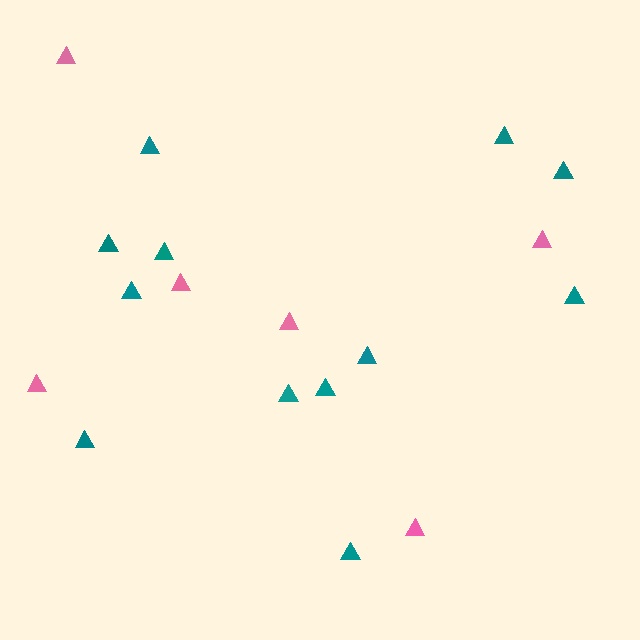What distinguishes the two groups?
There are 2 groups: one group of pink triangles (6) and one group of teal triangles (12).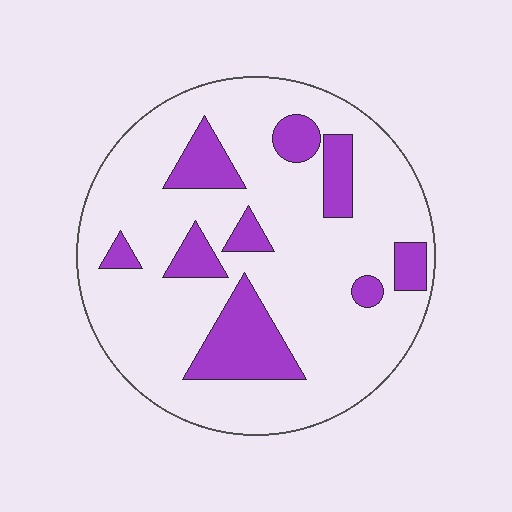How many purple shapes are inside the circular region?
9.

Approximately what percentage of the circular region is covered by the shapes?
Approximately 20%.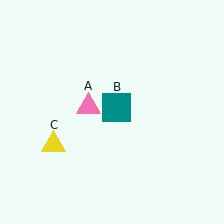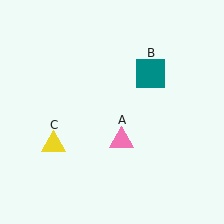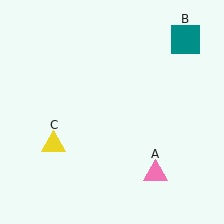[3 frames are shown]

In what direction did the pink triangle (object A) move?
The pink triangle (object A) moved down and to the right.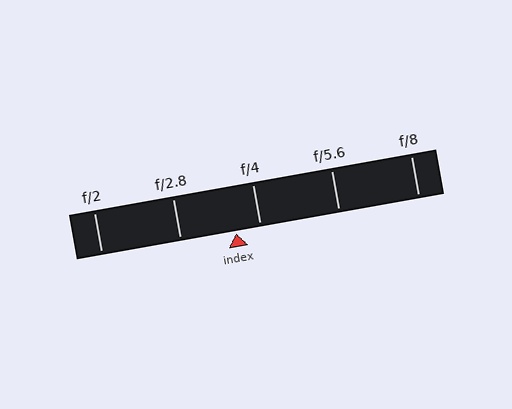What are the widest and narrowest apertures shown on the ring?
The widest aperture shown is f/2 and the narrowest is f/8.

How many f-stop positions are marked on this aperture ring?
There are 5 f-stop positions marked.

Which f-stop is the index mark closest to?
The index mark is closest to f/4.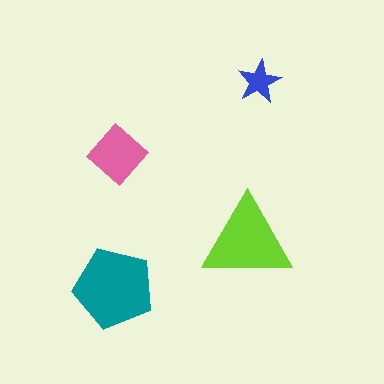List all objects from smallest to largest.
The blue star, the pink diamond, the lime triangle, the teal pentagon.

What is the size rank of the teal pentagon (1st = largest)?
1st.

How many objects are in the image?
There are 4 objects in the image.